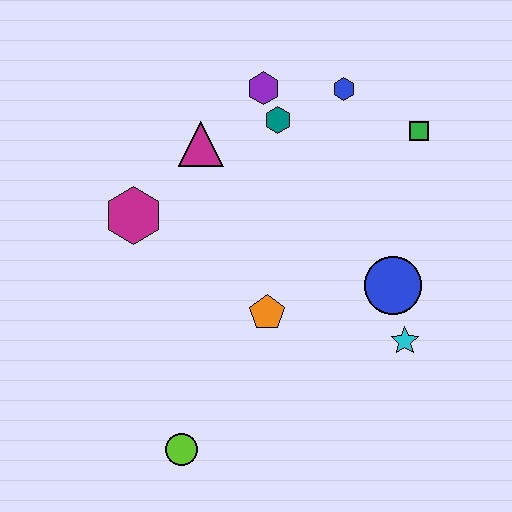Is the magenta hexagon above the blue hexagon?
No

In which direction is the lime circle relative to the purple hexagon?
The lime circle is below the purple hexagon.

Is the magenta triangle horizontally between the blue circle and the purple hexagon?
No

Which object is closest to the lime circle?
The orange pentagon is closest to the lime circle.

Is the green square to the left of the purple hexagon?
No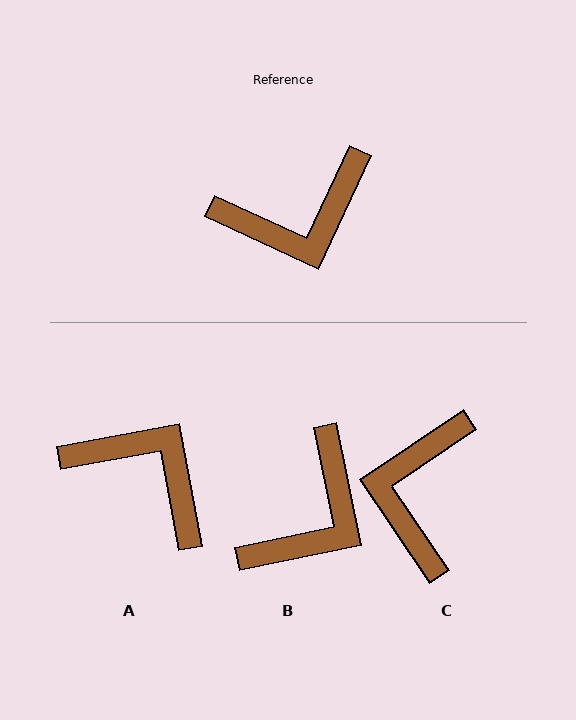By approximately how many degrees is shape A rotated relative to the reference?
Approximately 125 degrees counter-clockwise.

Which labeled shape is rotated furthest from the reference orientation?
A, about 125 degrees away.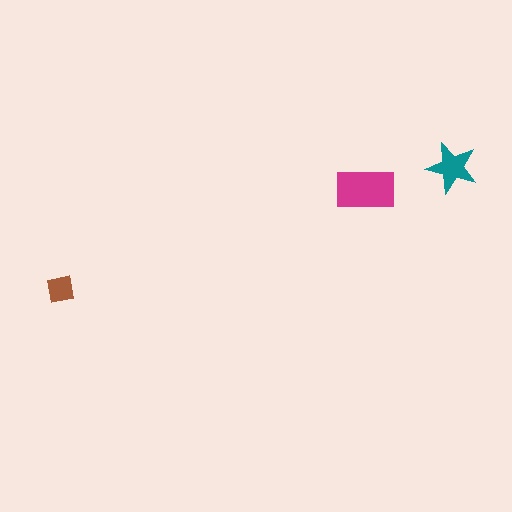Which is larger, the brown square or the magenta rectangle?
The magenta rectangle.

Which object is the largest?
The magenta rectangle.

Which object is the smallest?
The brown square.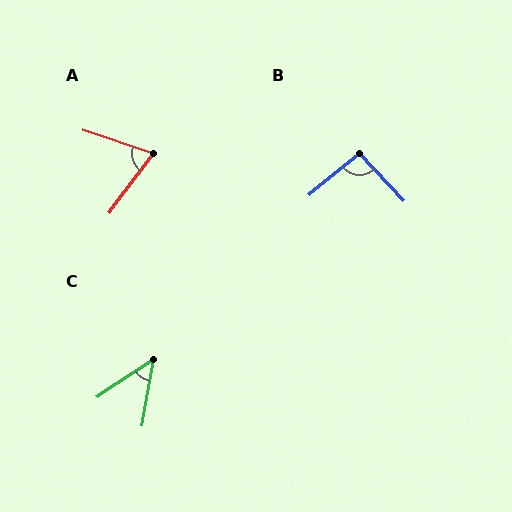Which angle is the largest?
B, at approximately 93 degrees.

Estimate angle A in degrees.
Approximately 72 degrees.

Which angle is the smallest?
C, at approximately 47 degrees.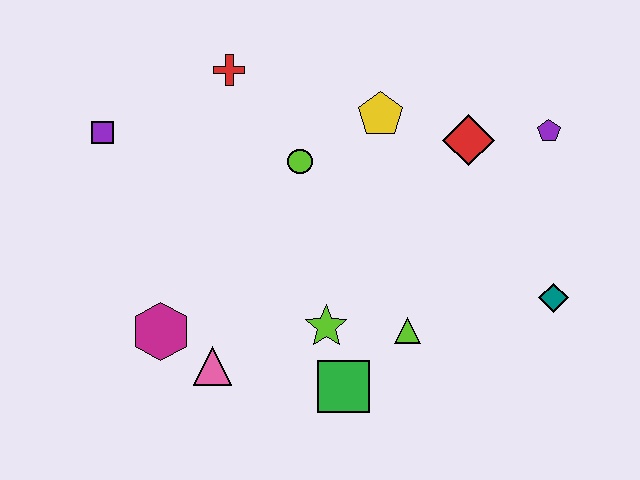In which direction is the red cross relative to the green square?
The red cross is above the green square.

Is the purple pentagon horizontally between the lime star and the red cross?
No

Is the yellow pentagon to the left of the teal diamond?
Yes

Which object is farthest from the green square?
The purple square is farthest from the green square.